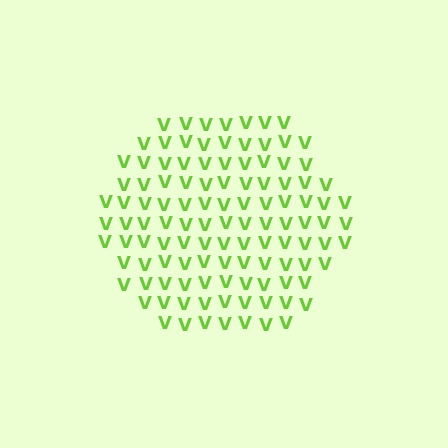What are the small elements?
The small elements are letter V's.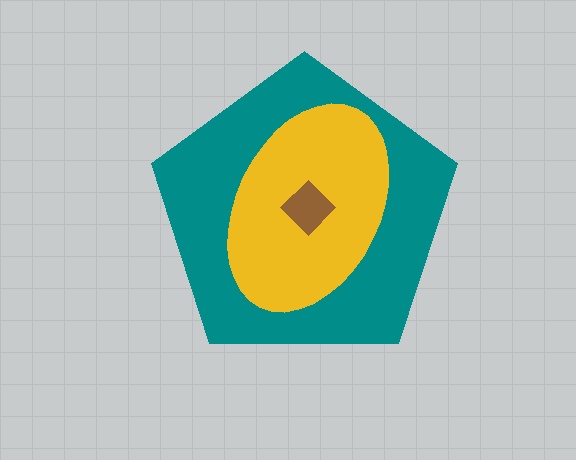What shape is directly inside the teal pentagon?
The yellow ellipse.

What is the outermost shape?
The teal pentagon.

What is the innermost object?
The brown diamond.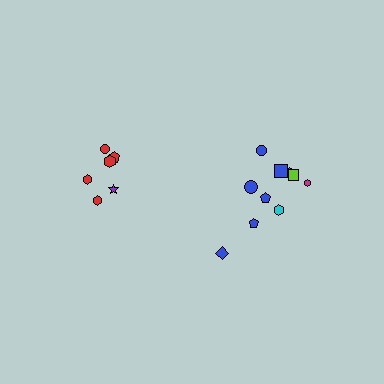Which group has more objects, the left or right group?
The right group.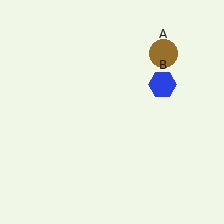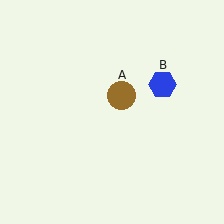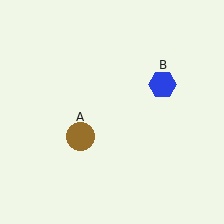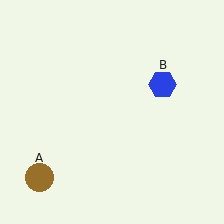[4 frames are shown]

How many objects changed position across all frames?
1 object changed position: brown circle (object A).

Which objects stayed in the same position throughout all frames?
Blue hexagon (object B) remained stationary.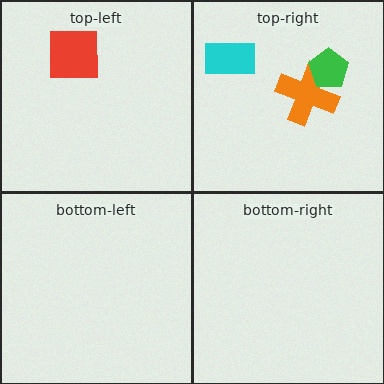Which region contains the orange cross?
The top-right region.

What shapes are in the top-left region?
The red square.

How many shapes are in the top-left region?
1.